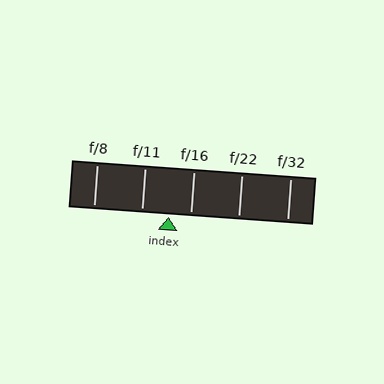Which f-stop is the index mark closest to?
The index mark is closest to f/16.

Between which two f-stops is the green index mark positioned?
The index mark is between f/11 and f/16.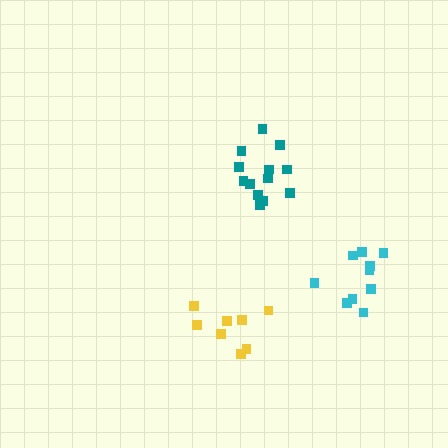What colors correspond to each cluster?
The clusters are colored: yellow, teal, cyan.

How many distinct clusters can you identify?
There are 3 distinct clusters.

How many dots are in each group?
Group 1: 8 dots, Group 2: 13 dots, Group 3: 10 dots (31 total).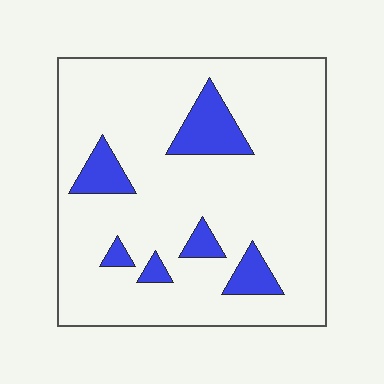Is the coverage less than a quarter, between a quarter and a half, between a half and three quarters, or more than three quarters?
Less than a quarter.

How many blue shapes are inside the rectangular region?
6.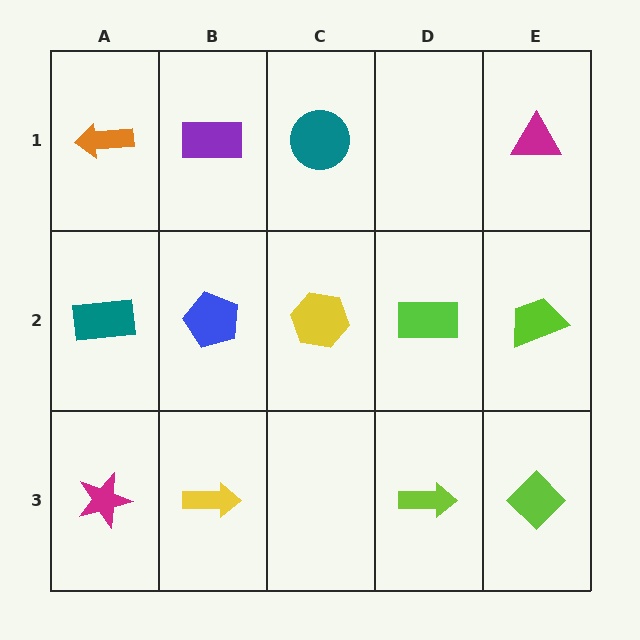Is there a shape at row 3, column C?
No, that cell is empty.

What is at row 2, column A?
A teal rectangle.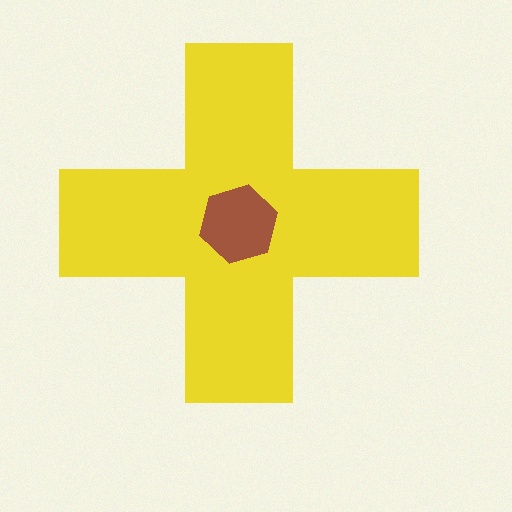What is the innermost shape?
The brown hexagon.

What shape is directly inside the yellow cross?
The brown hexagon.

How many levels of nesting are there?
2.